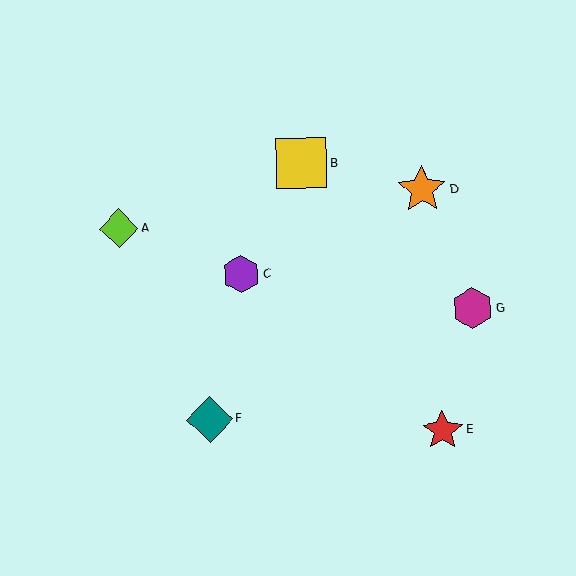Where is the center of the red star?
The center of the red star is at (443, 431).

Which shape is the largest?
The yellow square (labeled B) is the largest.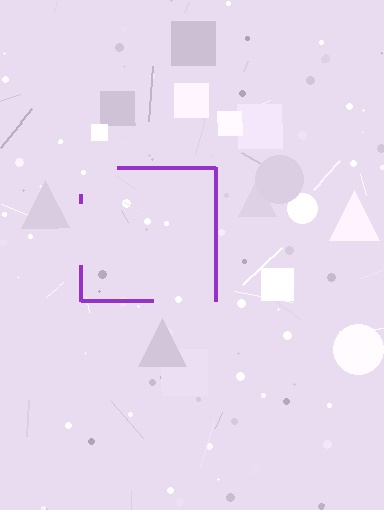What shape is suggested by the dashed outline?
The dashed outline suggests a square.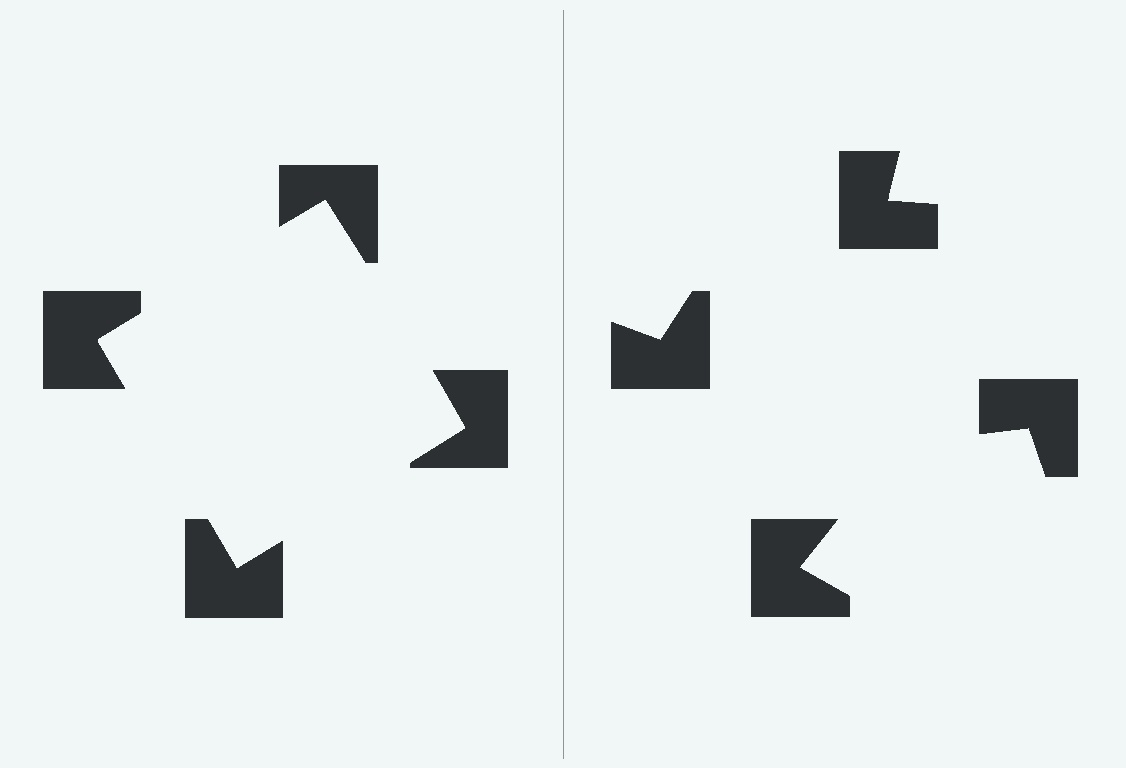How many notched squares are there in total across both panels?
8 — 4 on each side.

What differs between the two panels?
The notched squares are positioned identically on both sides; only the wedge orientations differ. On the left they align to a square; on the right they are misaligned.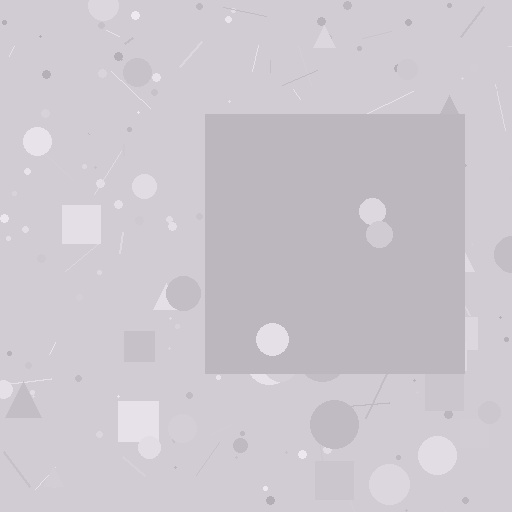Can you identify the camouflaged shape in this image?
The camouflaged shape is a square.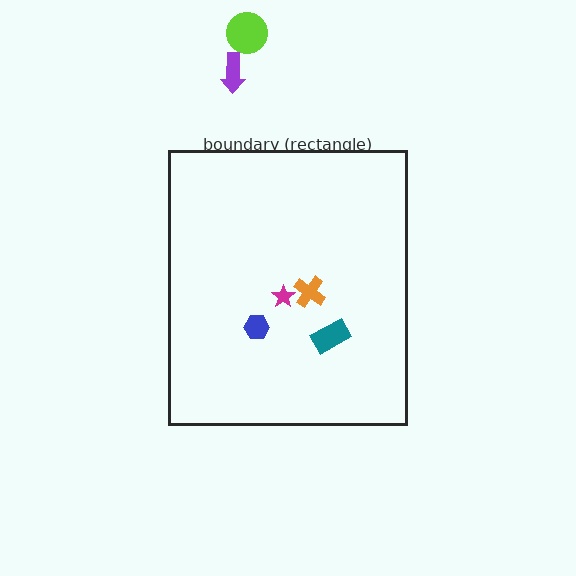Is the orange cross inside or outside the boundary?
Inside.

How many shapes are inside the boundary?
4 inside, 2 outside.